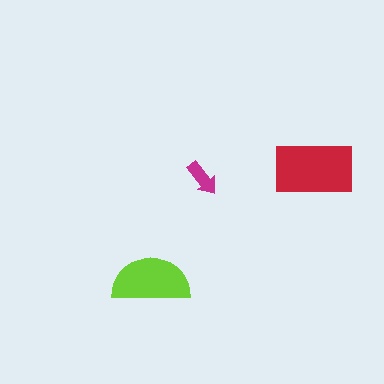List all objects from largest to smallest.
The red rectangle, the lime semicircle, the magenta arrow.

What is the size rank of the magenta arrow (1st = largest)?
3rd.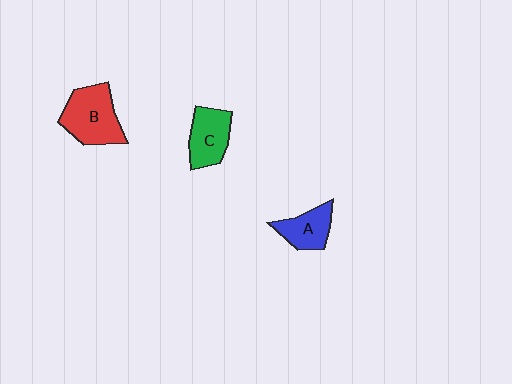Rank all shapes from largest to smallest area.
From largest to smallest: B (red), C (green), A (blue).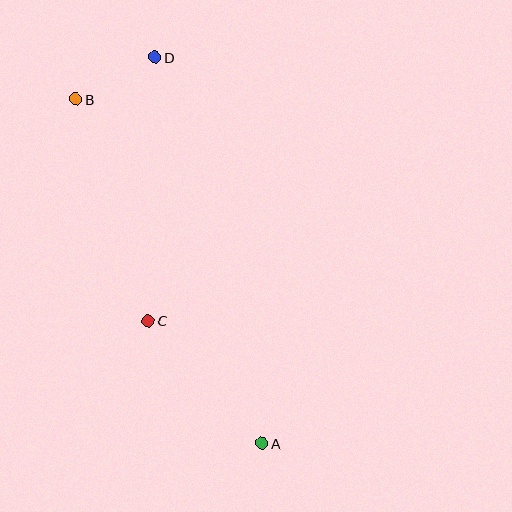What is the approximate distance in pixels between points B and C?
The distance between B and C is approximately 233 pixels.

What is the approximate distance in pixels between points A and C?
The distance between A and C is approximately 167 pixels.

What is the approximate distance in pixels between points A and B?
The distance between A and B is approximately 391 pixels.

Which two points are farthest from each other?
Points A and D are farthest from each other.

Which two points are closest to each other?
Points B and D are closest to each other.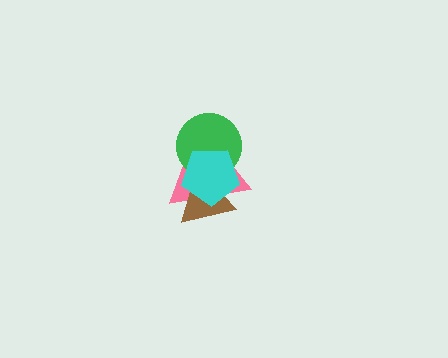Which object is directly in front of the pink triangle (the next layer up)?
The green circle is directly in front of the pink triangle.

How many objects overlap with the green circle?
3 objects overlap with the green circle.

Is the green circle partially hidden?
Yes, it is partially covered by another shape.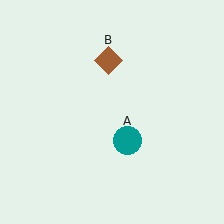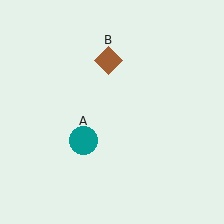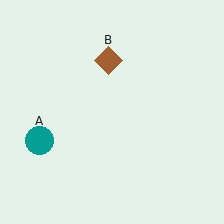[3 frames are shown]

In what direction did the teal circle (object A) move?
The teal circle (object A) moved left.